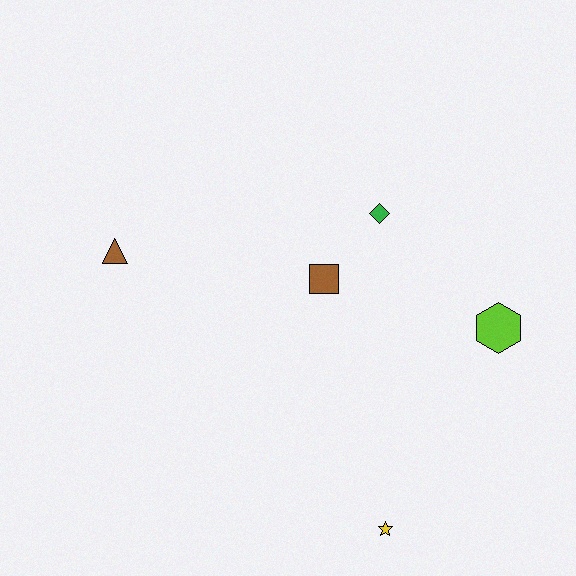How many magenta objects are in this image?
There are no magenta objects.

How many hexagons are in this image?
There is 1 hexagon.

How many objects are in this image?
There are 5 objects.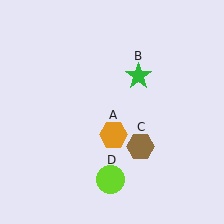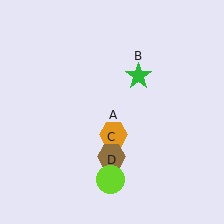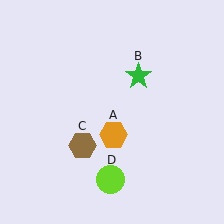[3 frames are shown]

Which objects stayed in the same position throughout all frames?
Orange hexagon (object A) and green star (object B) and lime circle (object D) remained stationary.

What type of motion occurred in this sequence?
The brown hexagon (object C) rotated clockwise around the center of the scene.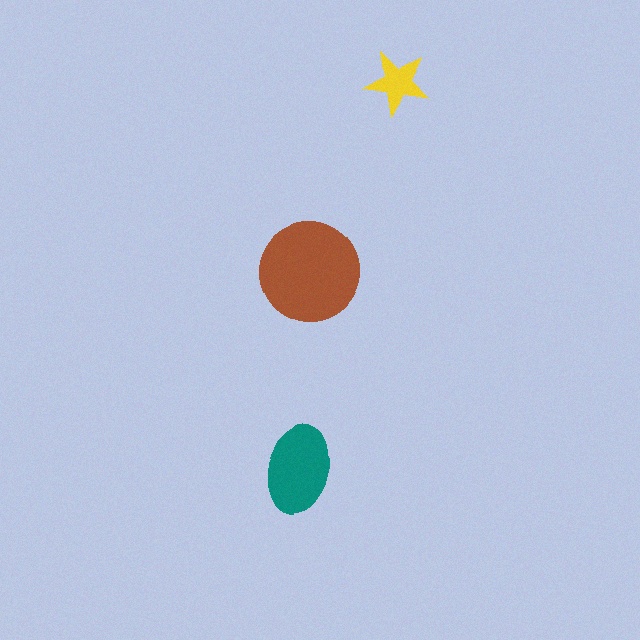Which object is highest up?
The yellow star is topmost.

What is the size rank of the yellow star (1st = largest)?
3rd.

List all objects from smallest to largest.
The yellow star, the teal ellipse, the brown circle.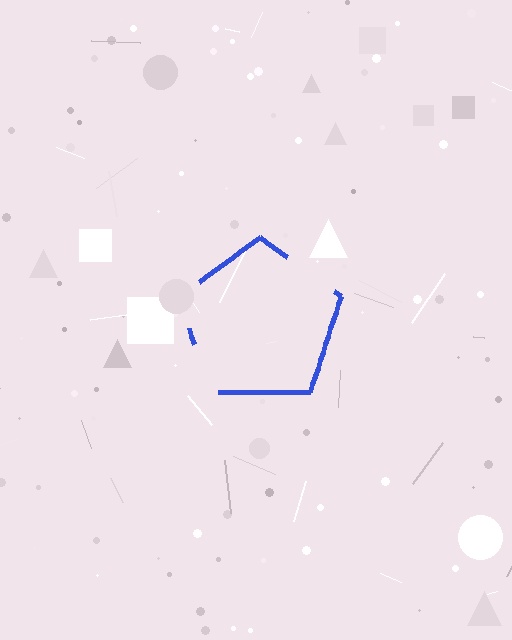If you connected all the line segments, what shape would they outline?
They would outline a pentagon.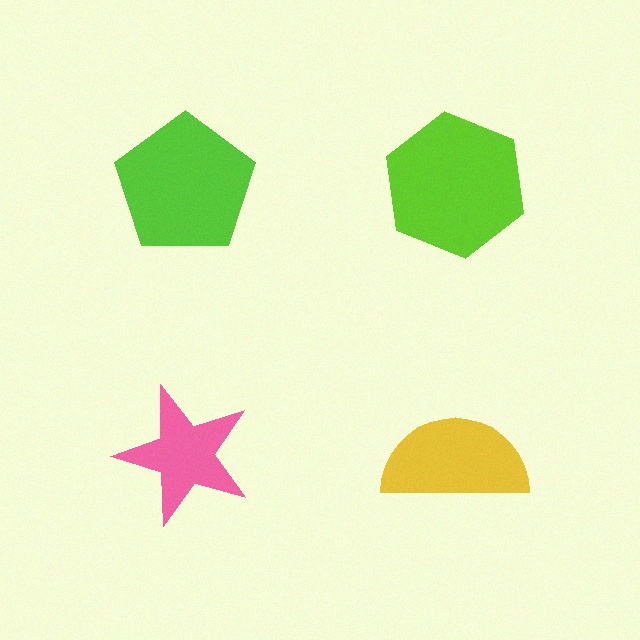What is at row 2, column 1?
A pink star.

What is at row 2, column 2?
A yellow semicircle.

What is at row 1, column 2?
A lime hexagon.